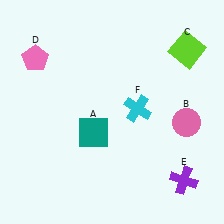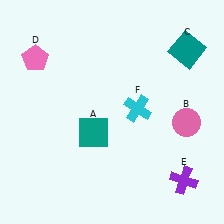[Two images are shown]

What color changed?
The square (C) changed from lime in Image 1 to teal in Image 2.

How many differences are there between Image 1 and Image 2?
There is 1 difference between the two images.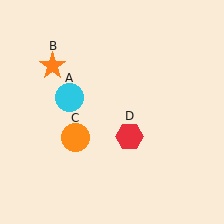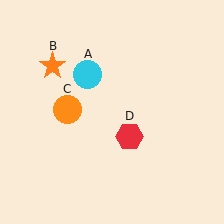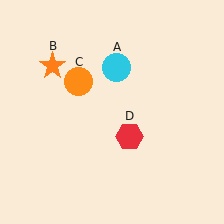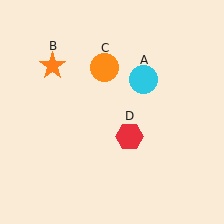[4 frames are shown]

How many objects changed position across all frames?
2 objects changed position: cyan circle (object A), orange circle (object C).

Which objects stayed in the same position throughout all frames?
Orange star (object B) and red hexagon (object D) remained stationary.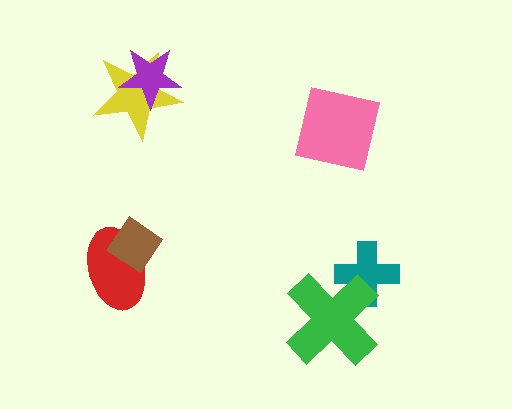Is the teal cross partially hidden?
Yes, it is partially covered by another shape.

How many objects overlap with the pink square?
0 objects overlap with the pink square.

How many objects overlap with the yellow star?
1 object overlaps with the yellow star.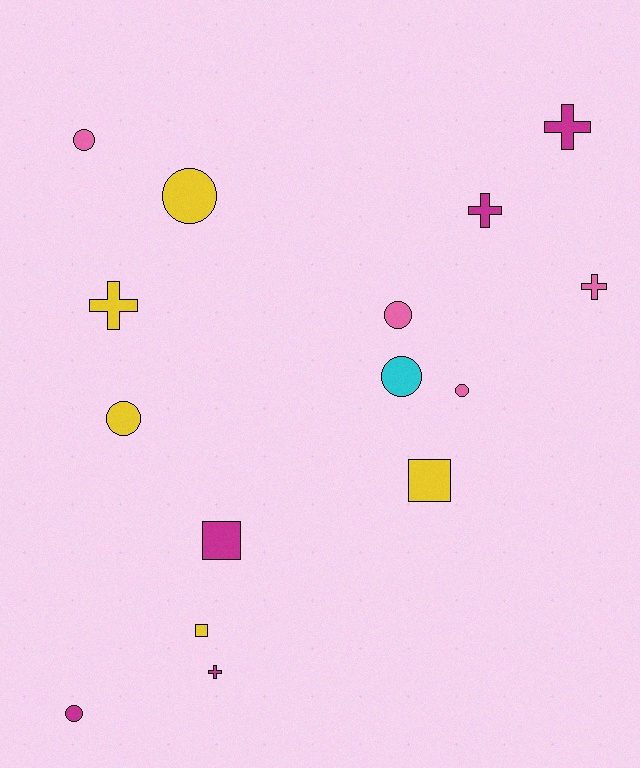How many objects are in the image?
There are 15 objects.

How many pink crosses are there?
There is 1 pink cross.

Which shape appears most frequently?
Circle, with 7 objects.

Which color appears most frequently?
Yellow, with 5 objects.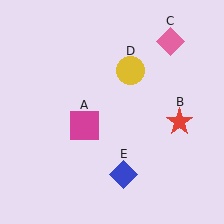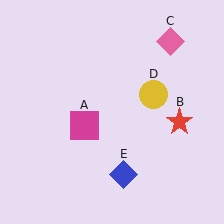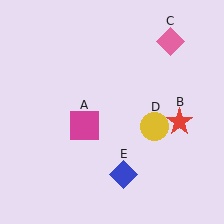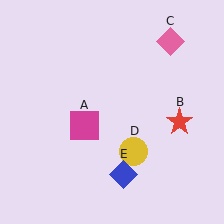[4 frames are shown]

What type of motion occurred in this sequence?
The yellow circle (object D) rotated clockwise around the center of the scene.